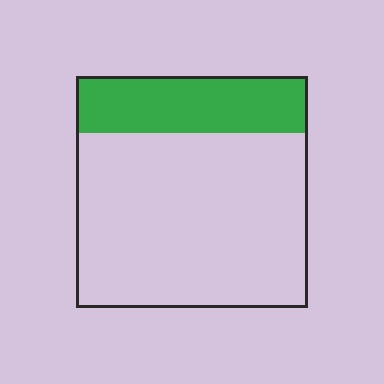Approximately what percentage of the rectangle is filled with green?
Approximately 25%.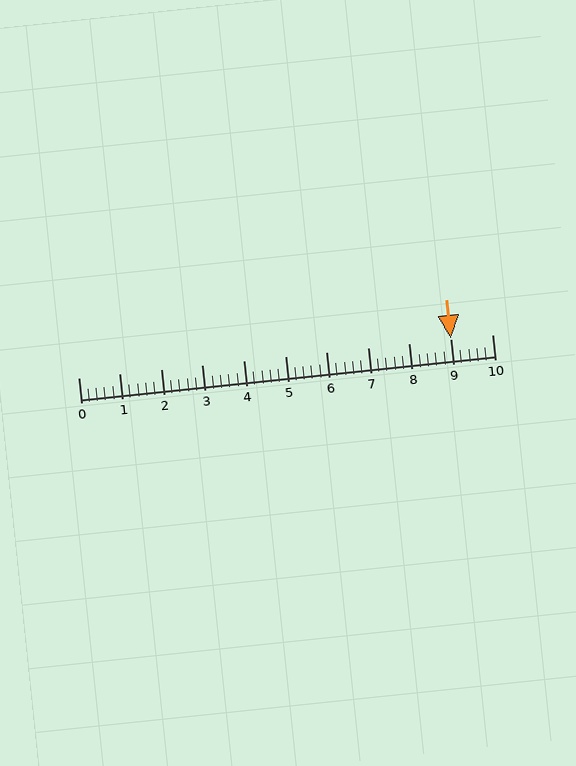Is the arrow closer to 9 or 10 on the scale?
The arrow is closer to 9.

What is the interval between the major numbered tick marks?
The major tick marks are spaced 1 units apart.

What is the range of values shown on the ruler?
The ruler shows values from 0 to 10.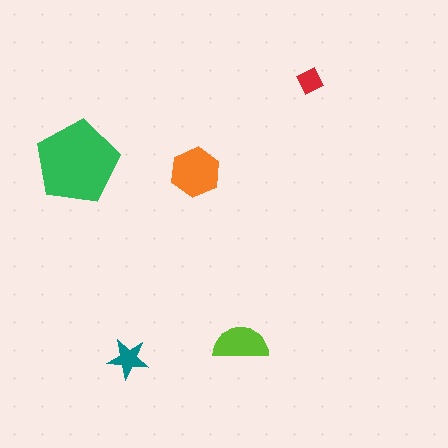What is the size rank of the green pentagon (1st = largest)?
1st.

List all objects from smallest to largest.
The red diamond, the teal star, the lime semicircle, the orange hexagon, the green pentagon.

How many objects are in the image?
There are 5 objects in the image.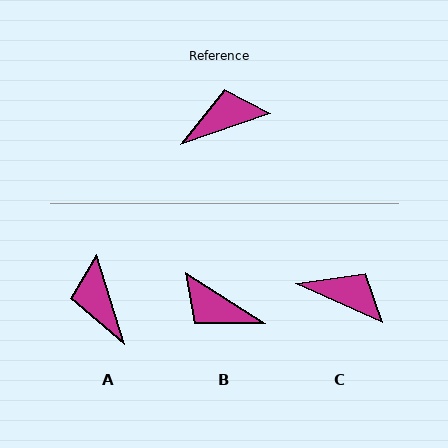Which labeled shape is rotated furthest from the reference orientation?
B, about 128 degrees away.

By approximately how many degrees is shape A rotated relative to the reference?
Approximately 88 degrees counter-clockwise.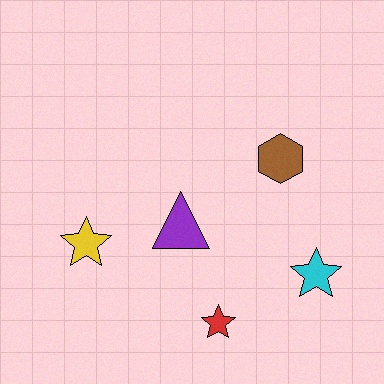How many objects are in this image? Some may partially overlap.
There are 5 objects.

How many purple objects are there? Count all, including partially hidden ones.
There is 1 purple object.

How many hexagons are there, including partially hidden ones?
There is 1 hexagon.